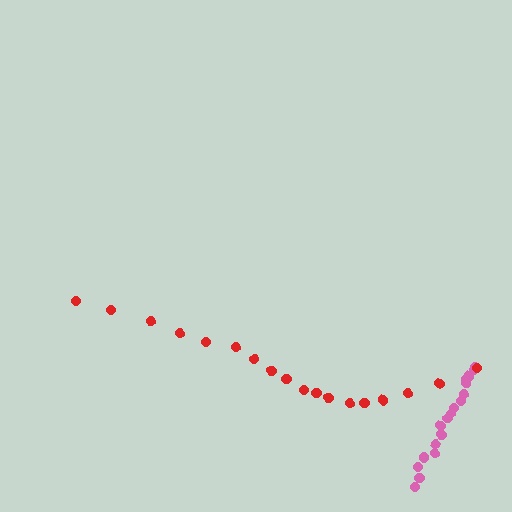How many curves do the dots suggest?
There are 2 distinct paths.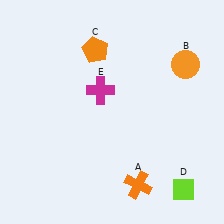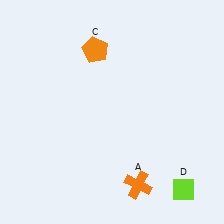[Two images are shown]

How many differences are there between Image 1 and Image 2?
There are 2 differences between the two images.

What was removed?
The orange circle (B), the magenta cross (E) were removed in Image 2.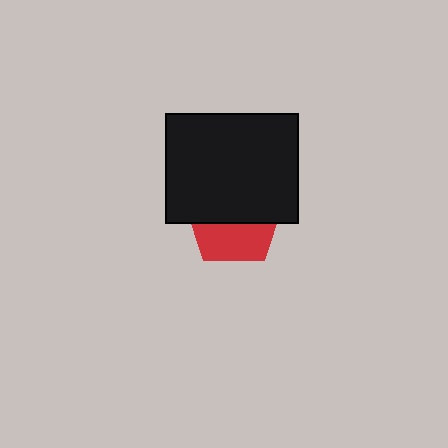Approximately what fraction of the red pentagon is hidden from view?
Roughly 57% of the red pentagon is hidden behind the black rectangle.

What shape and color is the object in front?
The object in front is a black rectangle.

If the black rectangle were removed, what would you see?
You would see the complete red pentagon.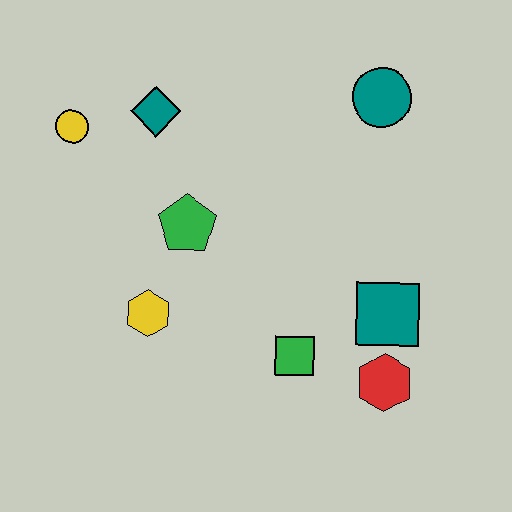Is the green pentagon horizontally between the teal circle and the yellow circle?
Yes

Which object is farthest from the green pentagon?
The red hexagon is farthest from the green pentagon.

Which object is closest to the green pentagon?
The yellow hexagon is closest to the green pentagon.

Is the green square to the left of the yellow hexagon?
No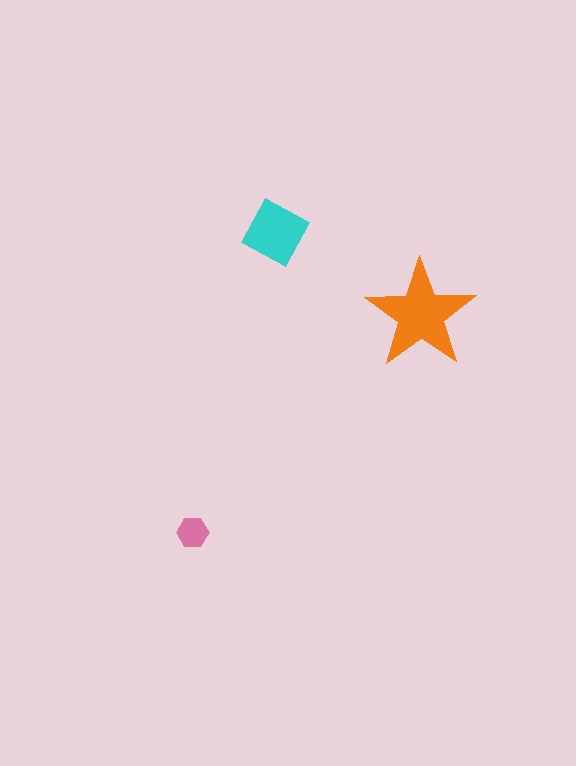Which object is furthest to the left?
The pink hexagon is leftmost.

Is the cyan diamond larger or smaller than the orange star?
Smaller.